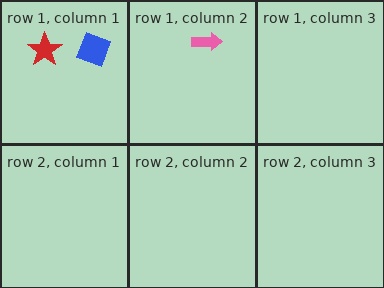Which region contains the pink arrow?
The row 1, column 2 region.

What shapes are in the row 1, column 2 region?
The pink arrow.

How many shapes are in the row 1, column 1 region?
2.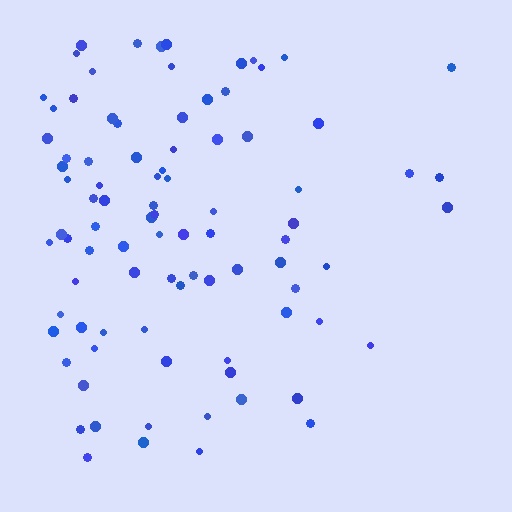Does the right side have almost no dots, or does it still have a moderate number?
Still a moderate number, just noticeably fewer than the left.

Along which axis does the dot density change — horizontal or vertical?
Horizontal.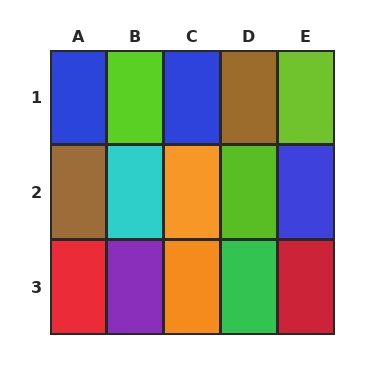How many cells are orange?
2 cells are orange.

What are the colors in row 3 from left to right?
Red, purple, orange, green, red.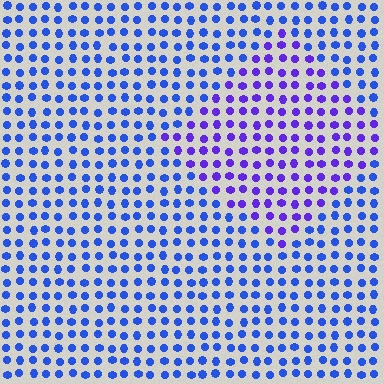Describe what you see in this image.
The image is filled with small blue elements in a uniform arrangement. A diamond-shaped region is visible where the elements are tinted to a slightly different hue, forming a subtle color boundary.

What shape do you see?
I see a diamond.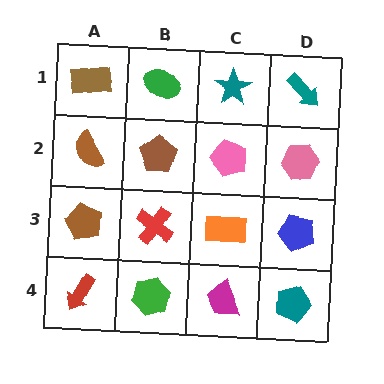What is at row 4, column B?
A green hexagon.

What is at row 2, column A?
A brown semicircle.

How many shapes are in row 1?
4 shapes.